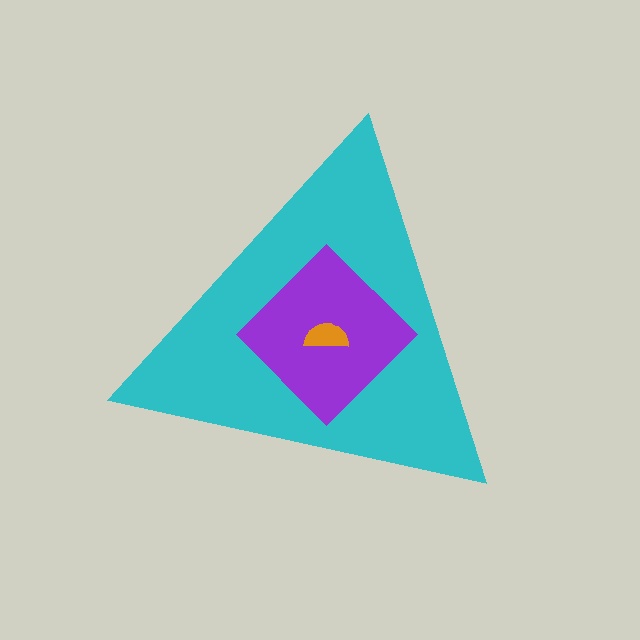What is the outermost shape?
The cyan triangle.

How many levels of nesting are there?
3.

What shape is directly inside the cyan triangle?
The purple diamond.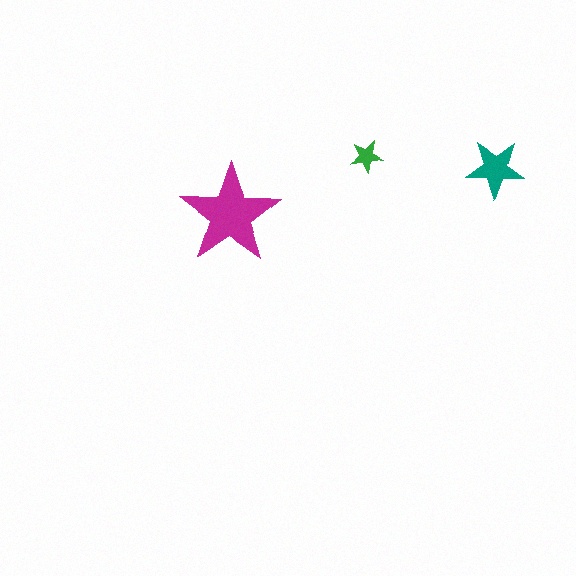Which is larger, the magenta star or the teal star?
The magenta one.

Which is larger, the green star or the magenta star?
The magenta one.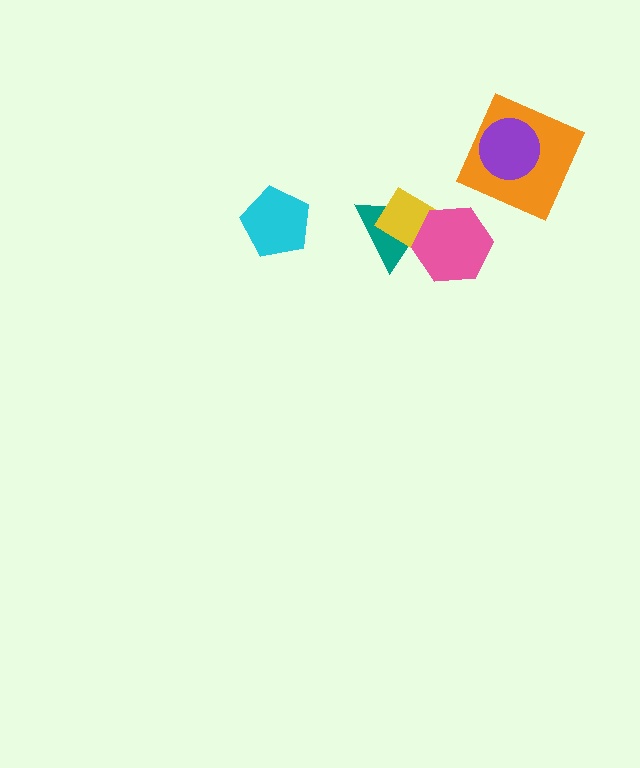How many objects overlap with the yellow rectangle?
2 objects overlap with the yellow rectangle.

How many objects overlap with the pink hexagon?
2 objects overlap with the pink hexagon.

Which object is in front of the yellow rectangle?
The pink hexagon is in front of the yellow rectangle.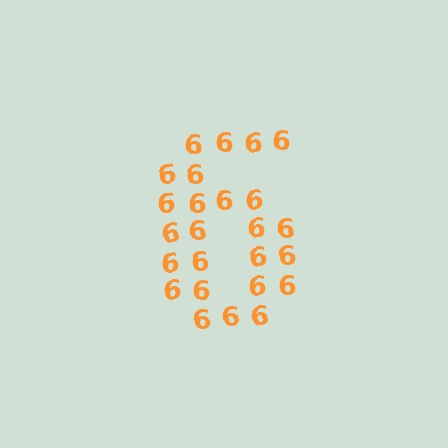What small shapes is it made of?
It is made of small digit 6's.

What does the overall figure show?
The overall figure shows the digit 6.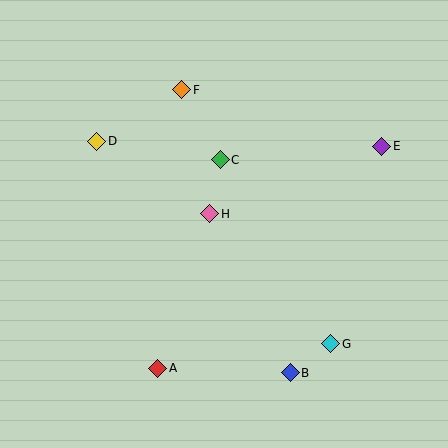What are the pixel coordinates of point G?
Point G is at (331, 344).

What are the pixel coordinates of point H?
Point H is at (210, 214).